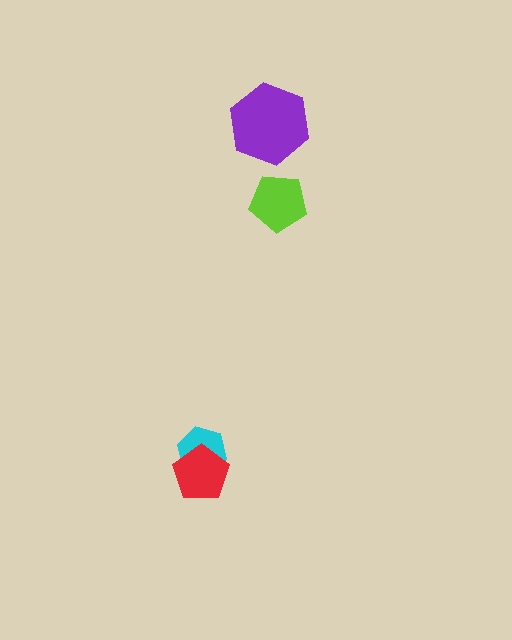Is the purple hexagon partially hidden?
No, no other shape covers it.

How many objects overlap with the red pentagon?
1 object overlaps with the red pentagon.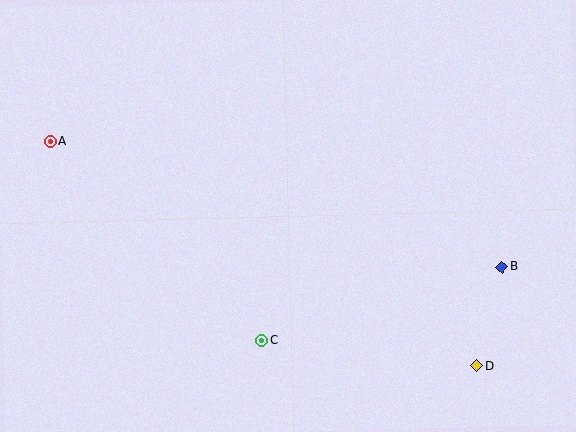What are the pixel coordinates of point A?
Point A is at (50, 142).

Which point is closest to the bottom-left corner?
Point C is closest to the bottom-left corner.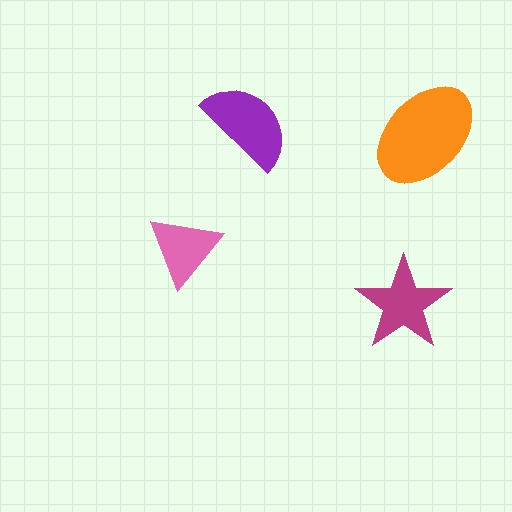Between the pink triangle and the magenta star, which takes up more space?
The magenta star.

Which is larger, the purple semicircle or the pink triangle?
The purple semicircle.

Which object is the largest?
The orange ellipse.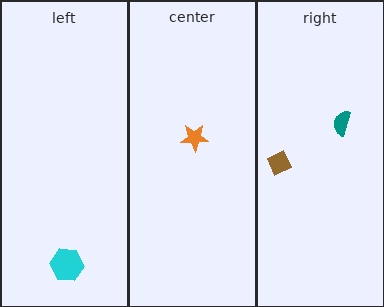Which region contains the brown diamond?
The right region.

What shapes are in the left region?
The cyan hexagon.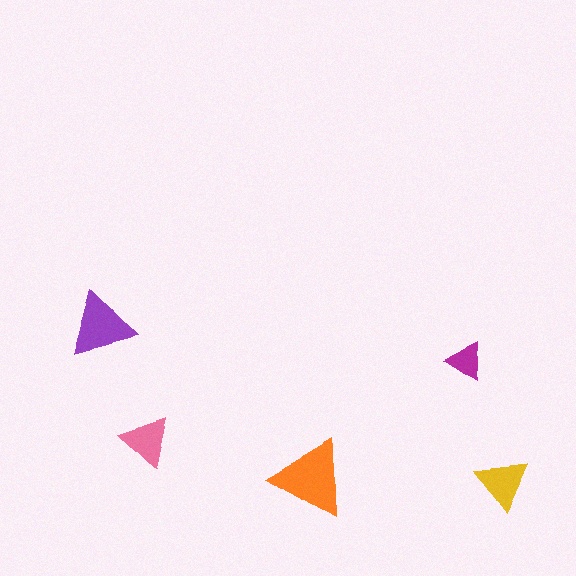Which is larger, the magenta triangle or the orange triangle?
The orange one.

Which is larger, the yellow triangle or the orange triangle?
The orange one.